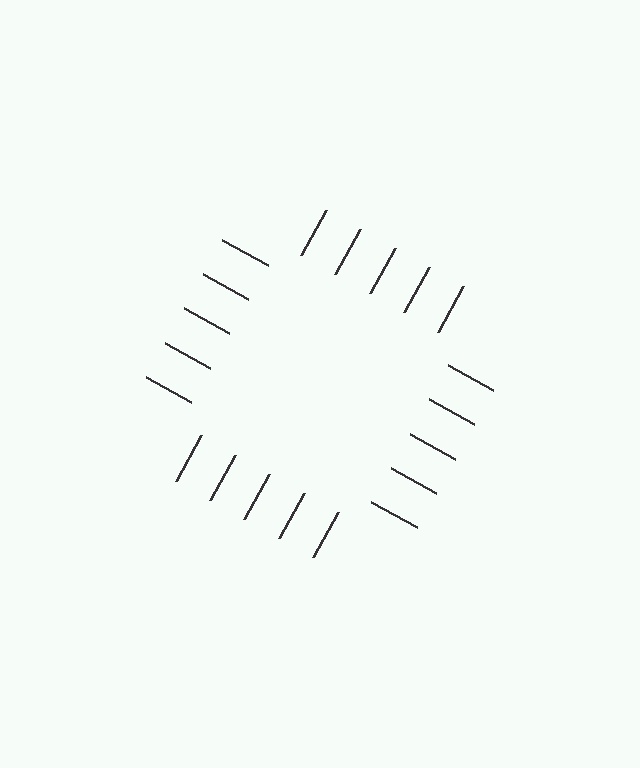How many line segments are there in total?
20 — 5 along each of the 4 edges.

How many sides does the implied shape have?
4 sides — the line-ends trace a square.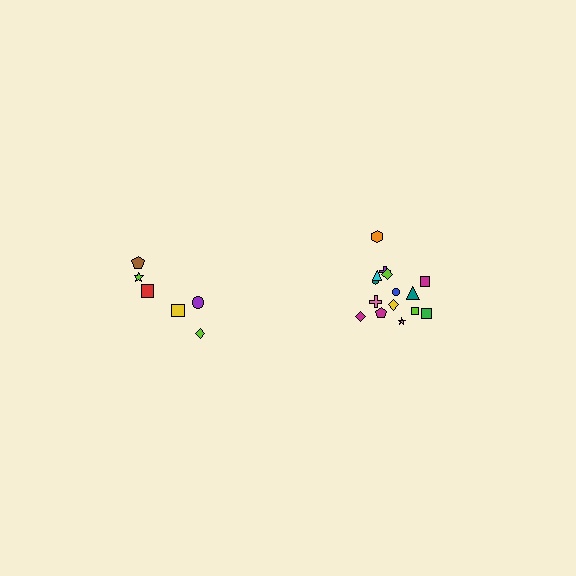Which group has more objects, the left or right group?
The right group.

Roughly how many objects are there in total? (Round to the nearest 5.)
Roughly 20 objects in total.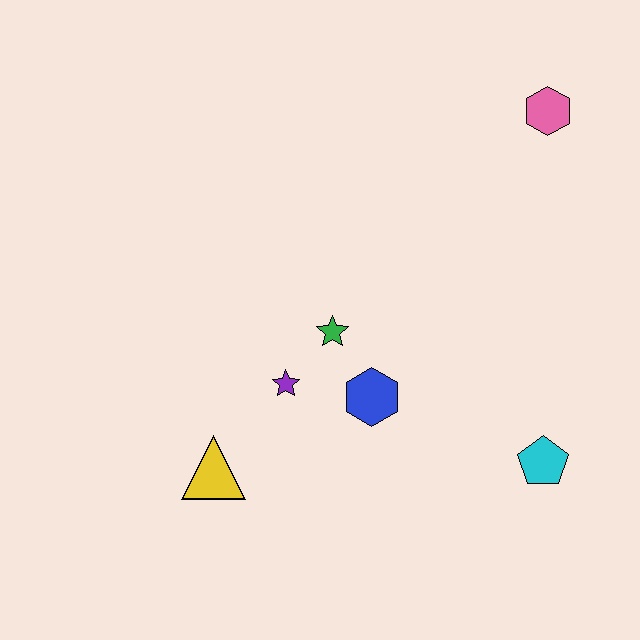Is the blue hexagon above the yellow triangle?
Yes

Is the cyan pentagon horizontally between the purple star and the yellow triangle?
No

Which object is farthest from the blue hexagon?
The pink hexagon is farthest from the blue hexagon.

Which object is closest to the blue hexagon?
The green star is closest to the blue hexagon.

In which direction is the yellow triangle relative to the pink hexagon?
The yellow triangle is below the pink hexagon.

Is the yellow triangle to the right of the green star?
No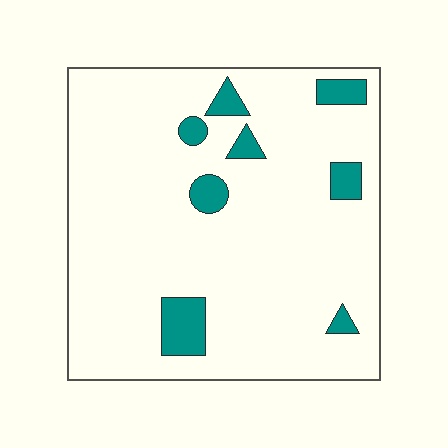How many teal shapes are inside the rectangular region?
8.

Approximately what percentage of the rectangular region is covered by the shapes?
Approximately 10%.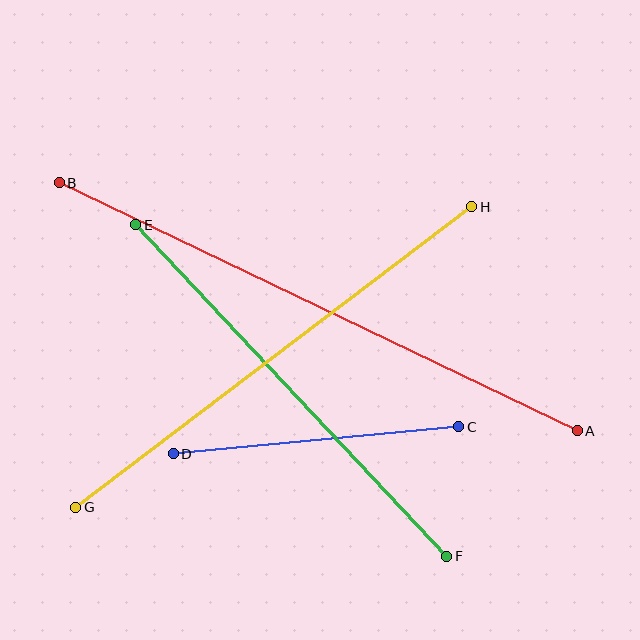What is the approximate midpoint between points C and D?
The midpoint is at approximately (316, 440) pixels.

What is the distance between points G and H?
The distance is approximately 497 pixels.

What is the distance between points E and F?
The distance is approximately 454 pixels.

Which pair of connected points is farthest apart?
Points A and B are farthest apart.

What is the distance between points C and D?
The distance is approximately 287 pixels.